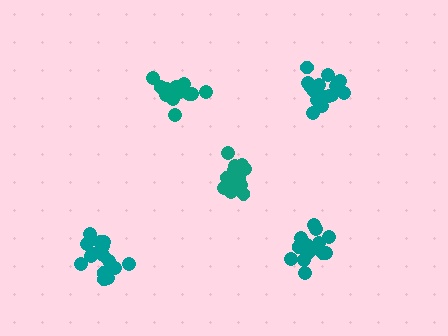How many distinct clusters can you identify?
There are 5 distinct clusters.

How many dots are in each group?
Group 1: 15 dots, Group 2: 17 dots, Group 3: 16 dots, Group 4: 14 dots, Group 5: 17 dots (79 total).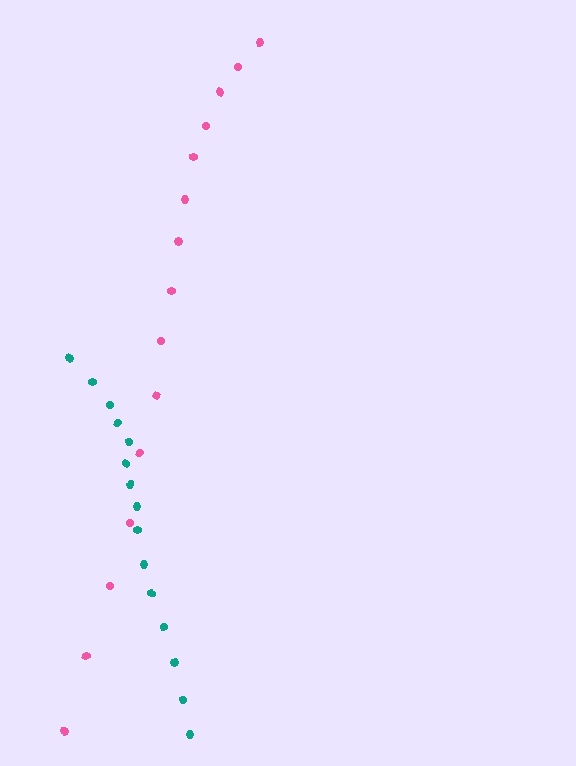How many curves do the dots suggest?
There are 2 distinct paths.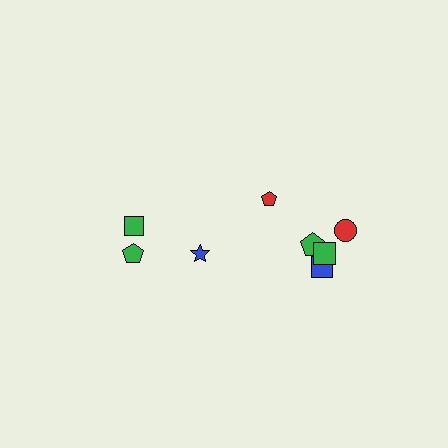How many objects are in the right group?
There are 5 objects.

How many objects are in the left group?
There are 3 objects.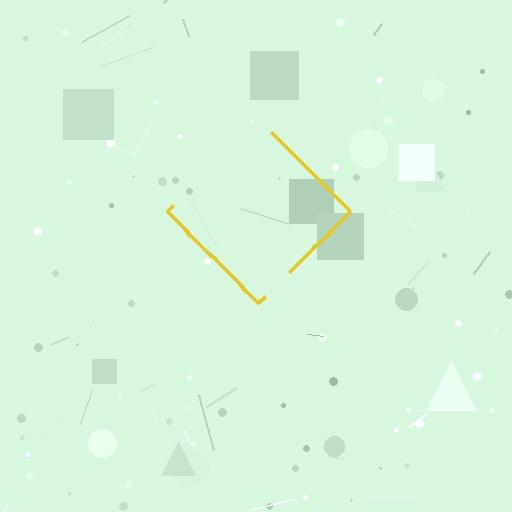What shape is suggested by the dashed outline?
The dashed outline suggests a diamond.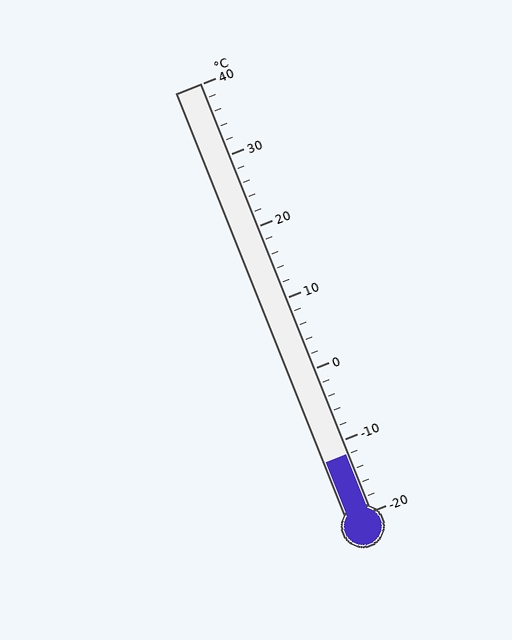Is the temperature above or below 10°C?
The temperature is below 10°C.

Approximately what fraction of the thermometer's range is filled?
The thermometer is filled to approximately 15% of its range.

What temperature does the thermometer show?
The thermometer shows approximately -12°C.